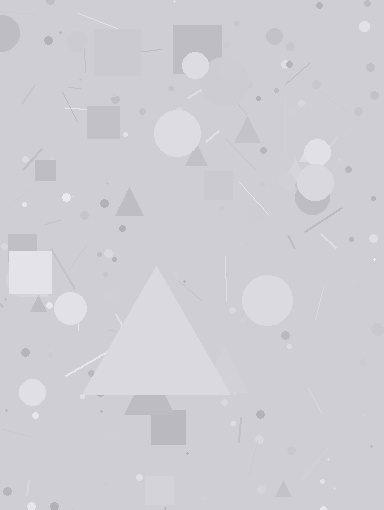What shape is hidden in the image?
A triangle is hidden in the image.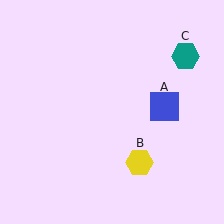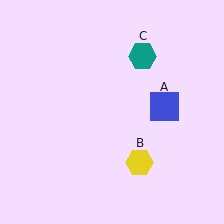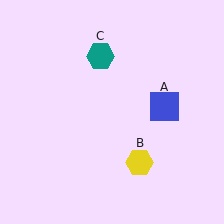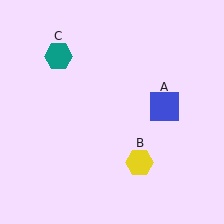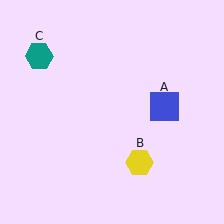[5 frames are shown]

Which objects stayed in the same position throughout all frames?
Blue square (object A) and yellow hexagon (object B) remained stationary.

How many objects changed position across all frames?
1 object changed position: teal hexagon (object C).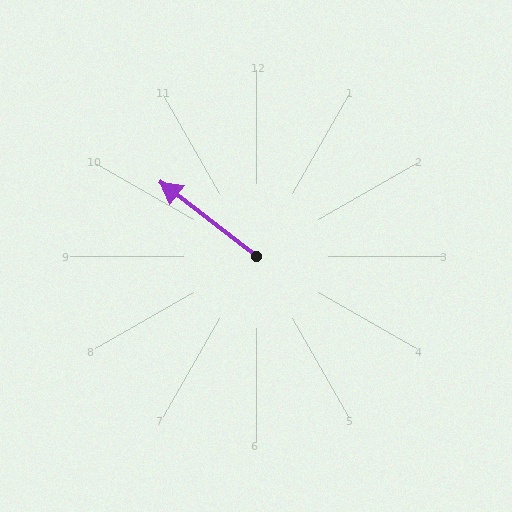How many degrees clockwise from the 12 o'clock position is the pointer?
Approximately 308 degrees.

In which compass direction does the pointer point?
Northwest.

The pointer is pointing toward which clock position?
Roughly 10 o'clock.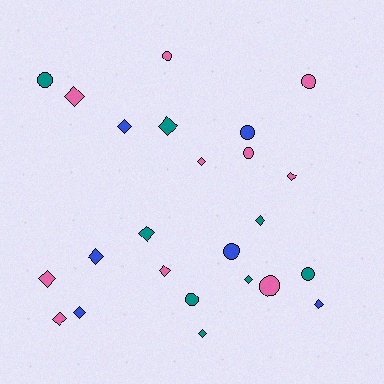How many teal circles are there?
There are 3 teal circles.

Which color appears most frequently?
Pink, with 10 objects.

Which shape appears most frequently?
Diamond, with 15 objects.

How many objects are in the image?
There are 24 objects.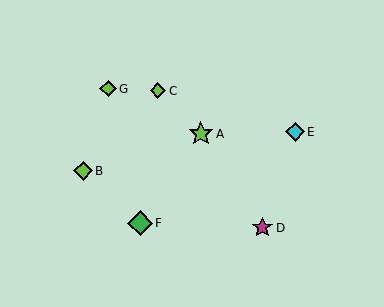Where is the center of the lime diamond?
The center of the lime diamond is at (83, 171).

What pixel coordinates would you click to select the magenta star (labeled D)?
Click at (262, 228) to select the magenta star D.